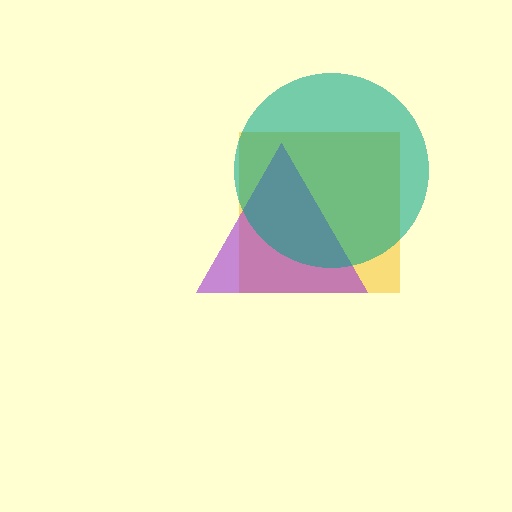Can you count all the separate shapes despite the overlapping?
Yes, there are 3 separate shapes.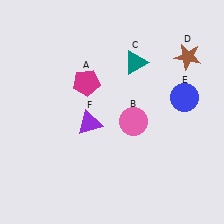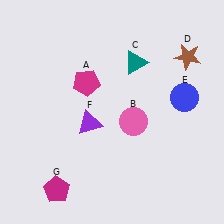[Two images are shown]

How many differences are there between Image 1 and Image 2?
There is 1 difference between the two images.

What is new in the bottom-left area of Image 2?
A magenta pentagon (G) was added in the bottom-left area of Image 2.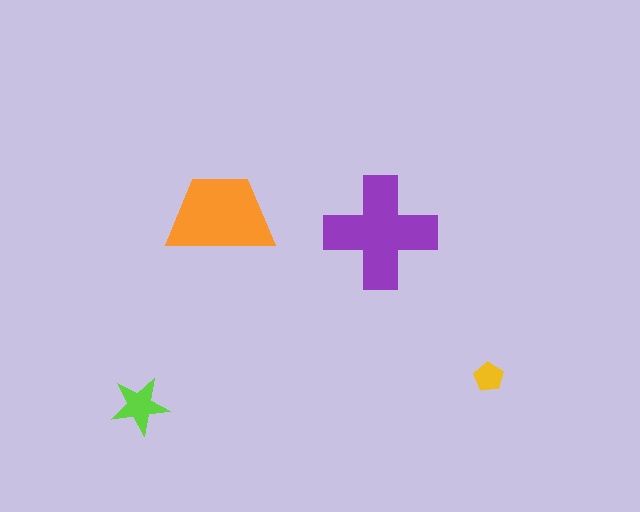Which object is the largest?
The purple cross.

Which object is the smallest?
The yellow pentagon.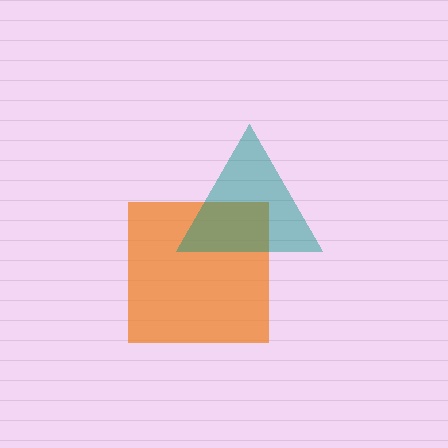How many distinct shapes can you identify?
There are 2 distinct shapes: an orange square, a teal triangle.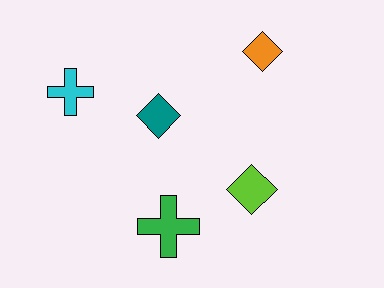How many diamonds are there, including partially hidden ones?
There are 3 diamonds.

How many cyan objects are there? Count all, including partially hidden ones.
There is 1 cyan object.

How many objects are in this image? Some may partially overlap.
There are 5 objects.